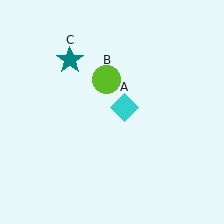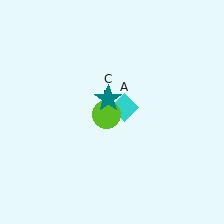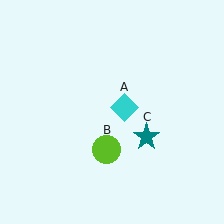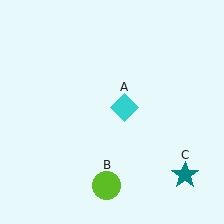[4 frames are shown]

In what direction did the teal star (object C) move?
The teal star (object C) moved down and to the right.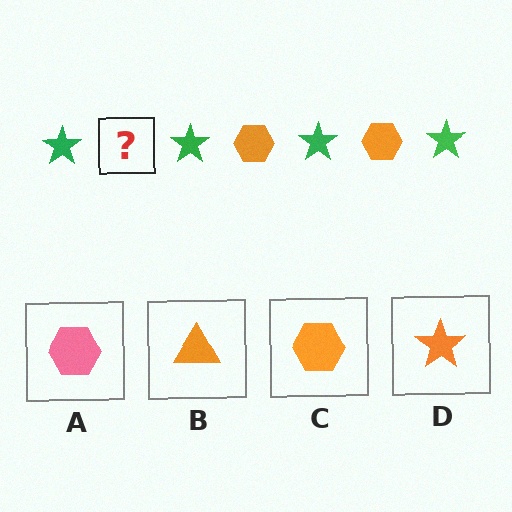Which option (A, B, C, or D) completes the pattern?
C.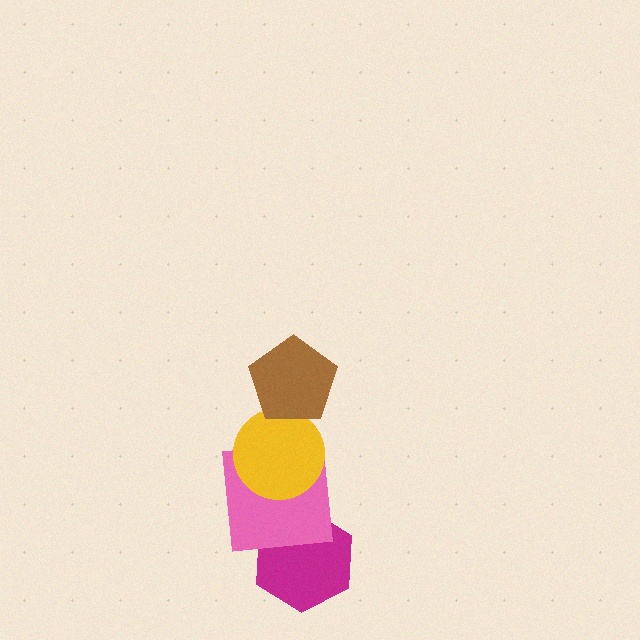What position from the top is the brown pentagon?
The brown pentagon is 1st from the top.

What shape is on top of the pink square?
The yellow circle is on top of the pink square.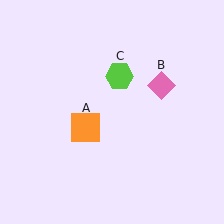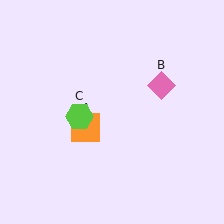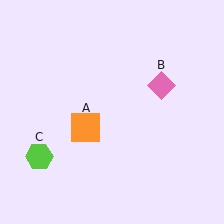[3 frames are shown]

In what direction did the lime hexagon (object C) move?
The lime hexagon (object C) moved down and to the left.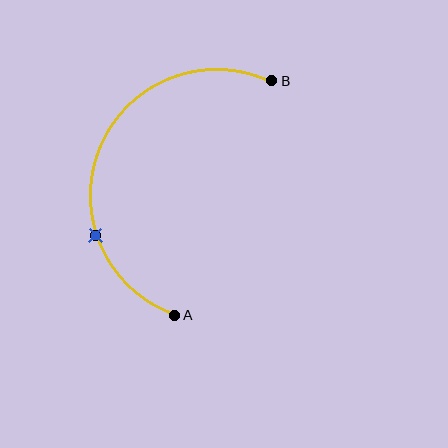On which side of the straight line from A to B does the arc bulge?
The arc bulges to the left of the straight line connecting A and B.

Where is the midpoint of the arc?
The arc midpoint is the point on the curve farthest from the straight line joining A and B. It sits to the left of that line.